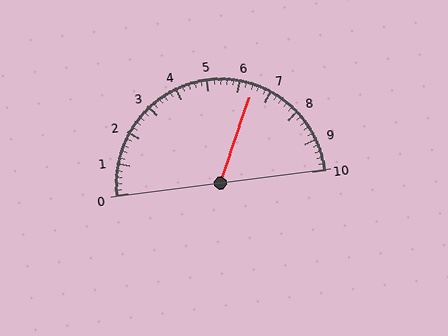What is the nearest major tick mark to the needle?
The nearest major tick mark is 6.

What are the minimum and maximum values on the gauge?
The gauge ranges from 0 to 10.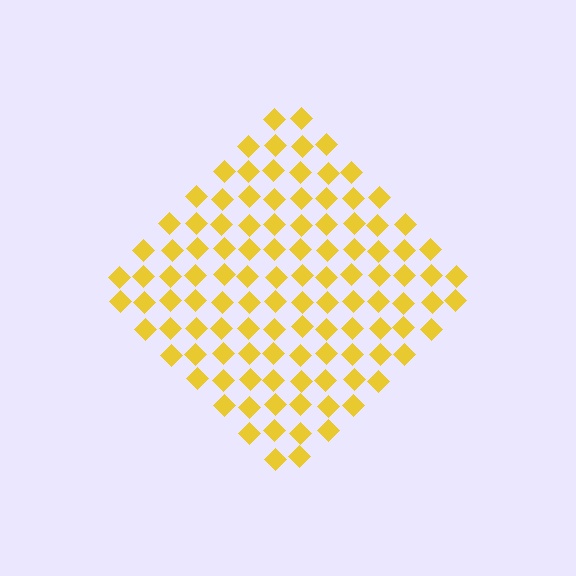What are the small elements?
The small elements are diamonds.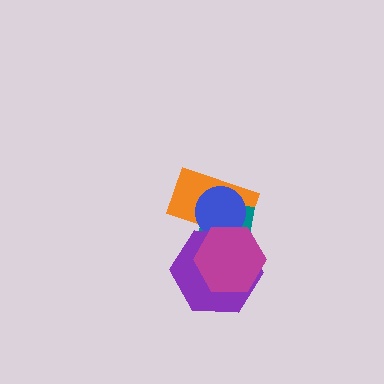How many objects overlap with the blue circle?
4 objects overlap with the blue circle.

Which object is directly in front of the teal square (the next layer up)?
The blue circle is directly in front of the teal square.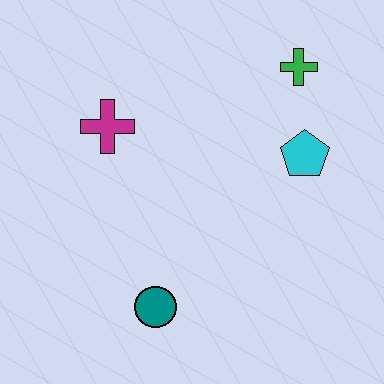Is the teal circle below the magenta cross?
Yes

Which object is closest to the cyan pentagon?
The green cross is closest to the cyan pentagon.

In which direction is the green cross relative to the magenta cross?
The green cross is to the right of the magenta cross.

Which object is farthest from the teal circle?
The green cross is farthest from the teal circle.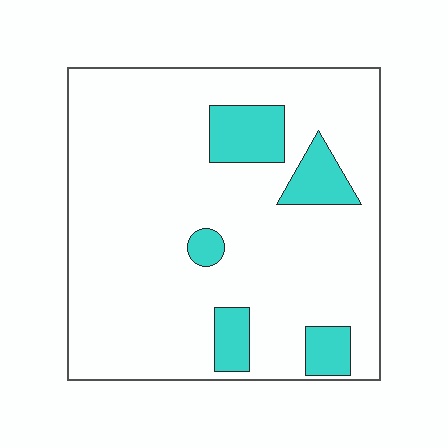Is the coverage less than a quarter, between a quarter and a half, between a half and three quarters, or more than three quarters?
Less than a quarter.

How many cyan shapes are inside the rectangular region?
5.